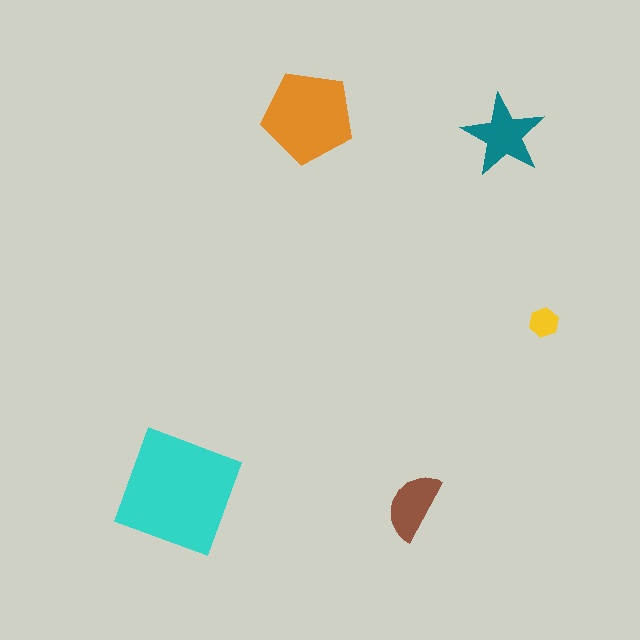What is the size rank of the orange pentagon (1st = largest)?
2nd.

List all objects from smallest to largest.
The yellow hexagon, the brown semicircle, the teal star, the orange pentagon, the cyan square.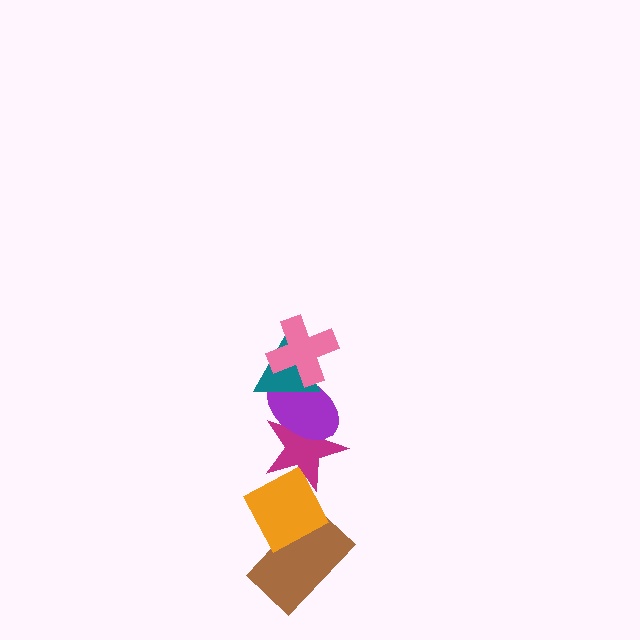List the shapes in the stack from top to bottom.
From top to bottom: the pink cross, the teal triangle, the purple ellipse, the magenta star, the orange diamond, the brown rectangle.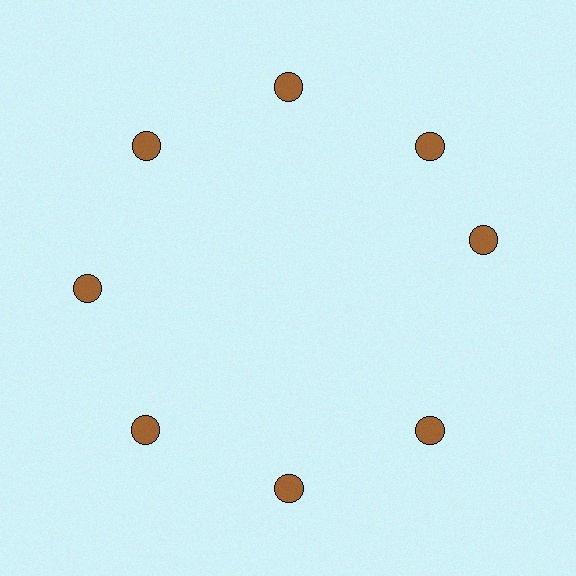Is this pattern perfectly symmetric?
No. The 8 brown circles are arranged in a ring, but one element near the 3 o'clock position is rotated out of alignment along the ring, breaking the 8-fold rotational symmetry.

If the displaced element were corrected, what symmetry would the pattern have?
It would have 8-fold rotational symmetry — the pattern would map onto itself every 45 degrees.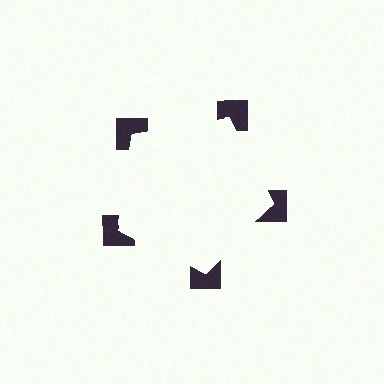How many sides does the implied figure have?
5 sides.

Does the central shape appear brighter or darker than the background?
It typically appears slightly brighter than the background, even though no actual brightness change is drawn.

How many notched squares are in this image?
There are 5 — one at each vertex of the illusory pentagon.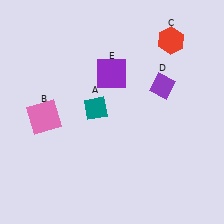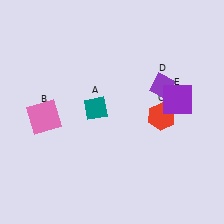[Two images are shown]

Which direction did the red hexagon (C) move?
The red hexagon (C) moved down.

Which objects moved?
The objects that moved are: the red hexagon (C), the purple square (E).